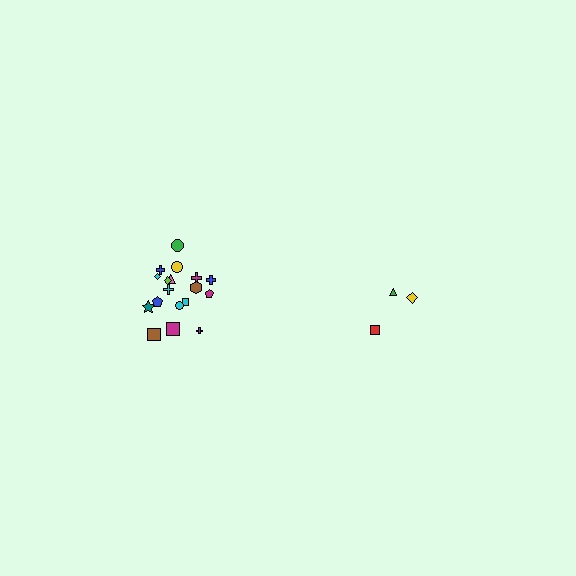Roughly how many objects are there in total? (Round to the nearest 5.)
Roughly 20 objects in total.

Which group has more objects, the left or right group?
The left group.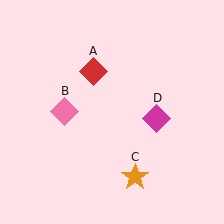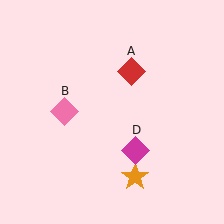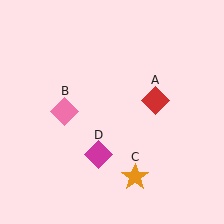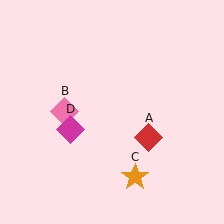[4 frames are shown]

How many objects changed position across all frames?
2 objects changed position: red diamond (object A), magenta diamond (object D).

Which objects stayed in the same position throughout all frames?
Pink diamond (object B) and orange star (object C) remained stationary.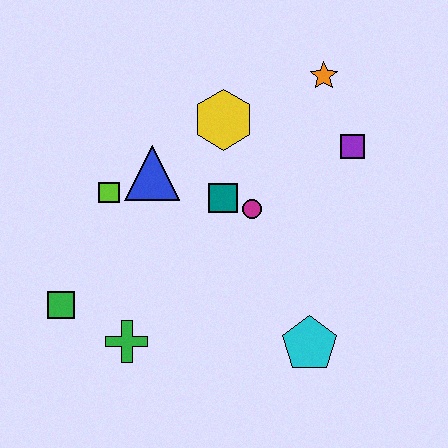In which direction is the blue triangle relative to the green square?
The blue triangle is above the green square.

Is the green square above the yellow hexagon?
No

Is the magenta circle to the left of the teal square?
No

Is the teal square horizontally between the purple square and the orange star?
No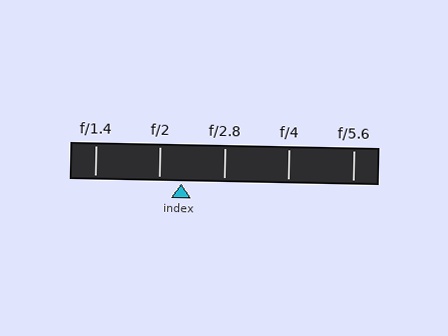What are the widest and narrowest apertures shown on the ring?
The widest aperture shown is f/1.4 and the narrowest is f/5.6.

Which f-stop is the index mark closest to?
The index mark is closest to f/2.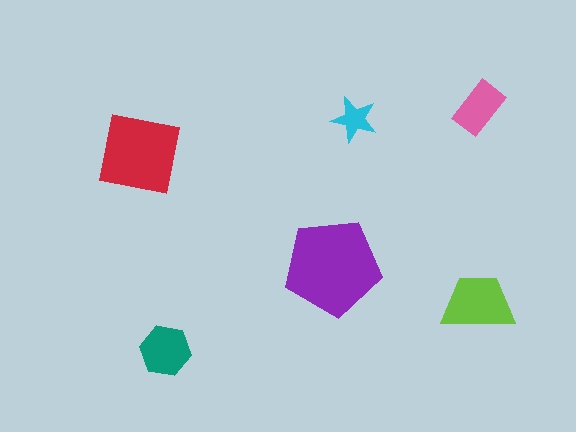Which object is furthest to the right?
The pink rectangle is rightmost.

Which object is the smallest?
The cyan star.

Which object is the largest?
The purple pentagon.